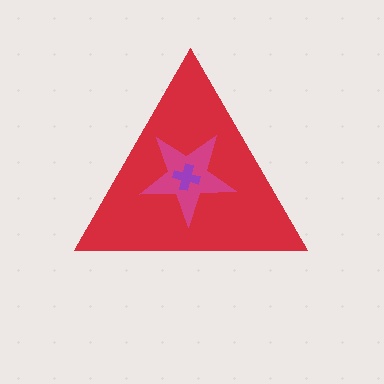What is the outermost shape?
The red triangle.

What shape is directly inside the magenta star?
The purple cross.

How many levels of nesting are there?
3.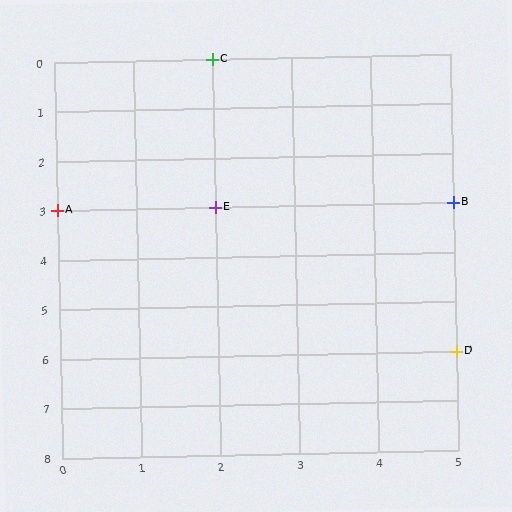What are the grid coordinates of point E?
Point E is at grid coordinates (2, 3).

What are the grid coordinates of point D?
Point D is at grid coordinates (5, 6).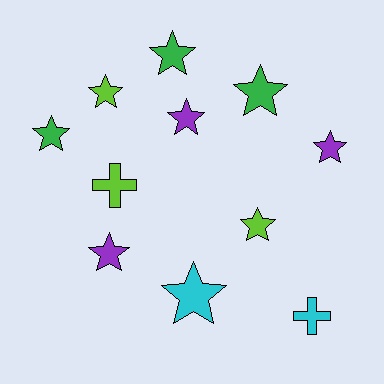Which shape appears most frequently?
Star, with 9 objects.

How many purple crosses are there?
There are no purple crosses.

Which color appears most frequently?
Purple, with 3 objects.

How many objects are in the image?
There are 11 objects.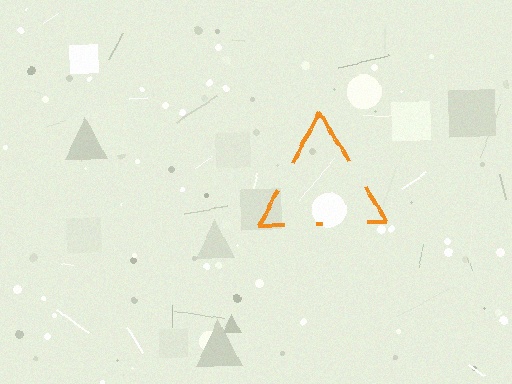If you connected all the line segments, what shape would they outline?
They would outline a triangle.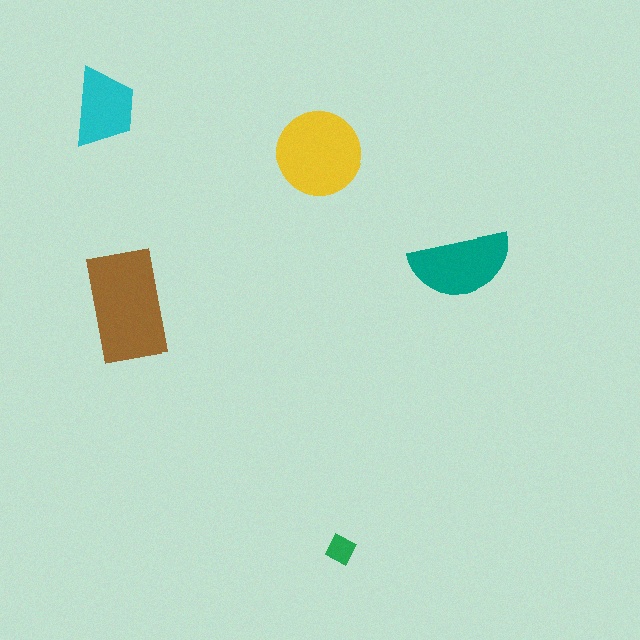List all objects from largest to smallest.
The brown rectangle, the yellow circle, the teal semicircle, the cyan trapezoid, the green diamond.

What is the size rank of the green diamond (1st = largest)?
5th.